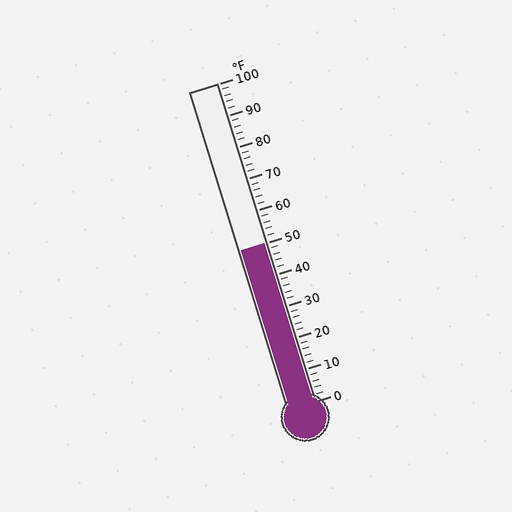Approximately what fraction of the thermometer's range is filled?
The thermometer is filled to approximately 50% of its range.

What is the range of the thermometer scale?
The thermometer scale ranges from 0°F to 100°F.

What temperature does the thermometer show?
The thermometer shows approximately 50°F.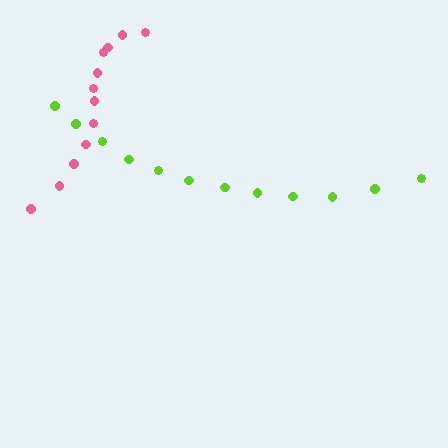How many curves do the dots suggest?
There are 2 distinct paths.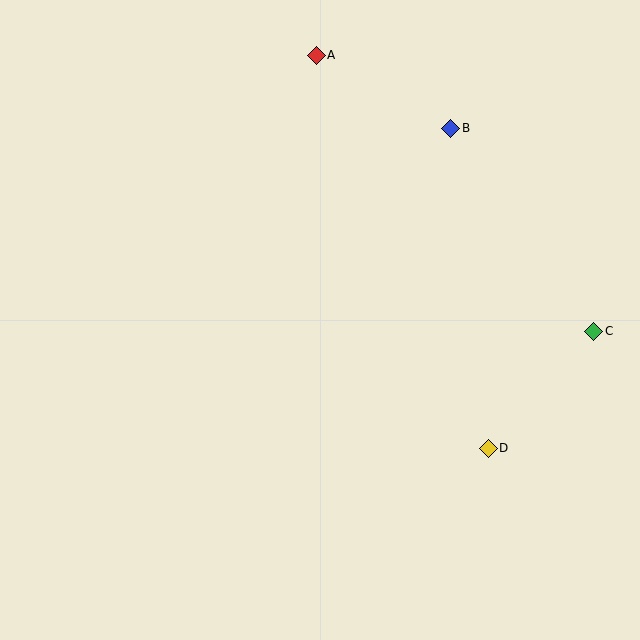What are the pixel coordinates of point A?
Point A is at (316, 55).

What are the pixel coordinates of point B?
Point B is at (451, 128).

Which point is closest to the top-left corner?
Point A is closest to the top-left corner.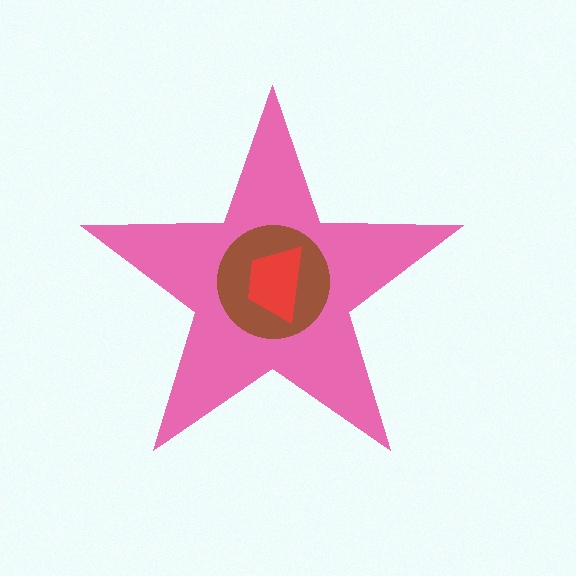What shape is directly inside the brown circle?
The red trapezoid.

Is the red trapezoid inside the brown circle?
Yes.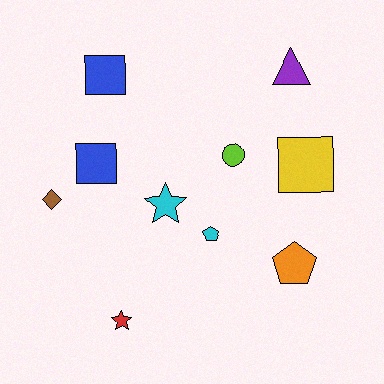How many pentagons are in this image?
There are 2 pentagons.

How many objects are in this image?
There are 10 objects.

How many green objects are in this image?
There are no green objects.